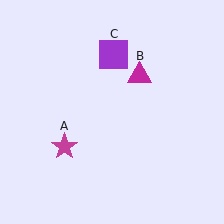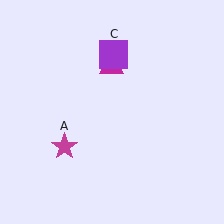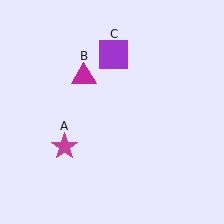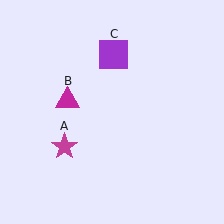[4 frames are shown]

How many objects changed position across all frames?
1 object changed position: magenta triangle (object B).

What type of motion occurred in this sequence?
The magenta triangle (object B) rotated counterclockwise around the center of the scene.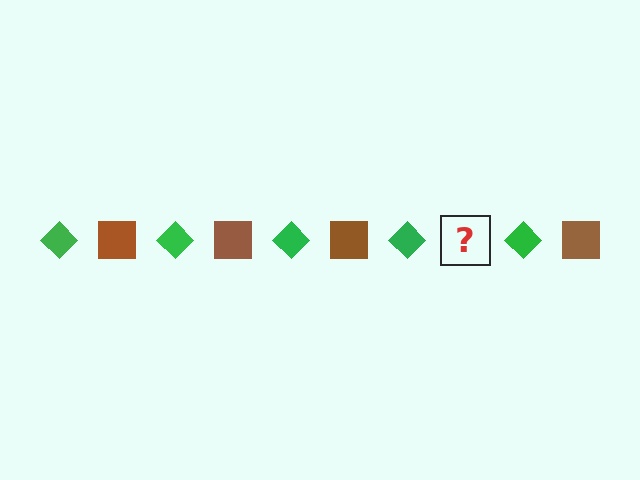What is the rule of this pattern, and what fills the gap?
The rule is that the pattern alternates between green diamond and brown square. The gap should be filled with a brown square.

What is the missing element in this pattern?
The missing element is a brown square.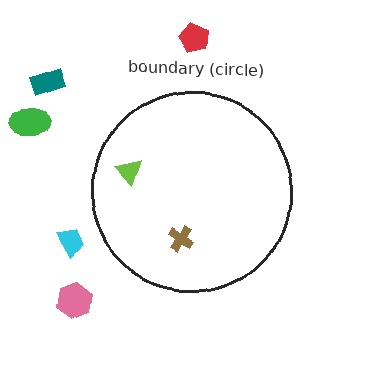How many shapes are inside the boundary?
2 inside, 5 outside.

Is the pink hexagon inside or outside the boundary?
Outside.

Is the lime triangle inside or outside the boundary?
Inside.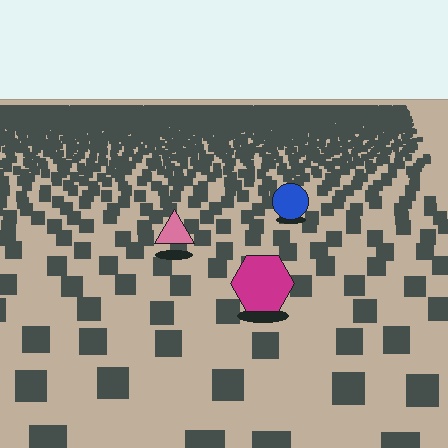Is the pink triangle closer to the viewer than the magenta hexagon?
No. The magenta hexagon is closer — you can tell from the texture gradient: the ground texture is coarser near it.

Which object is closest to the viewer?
The magenta hexagon is closest. The texture marks near it are larger and more spread out.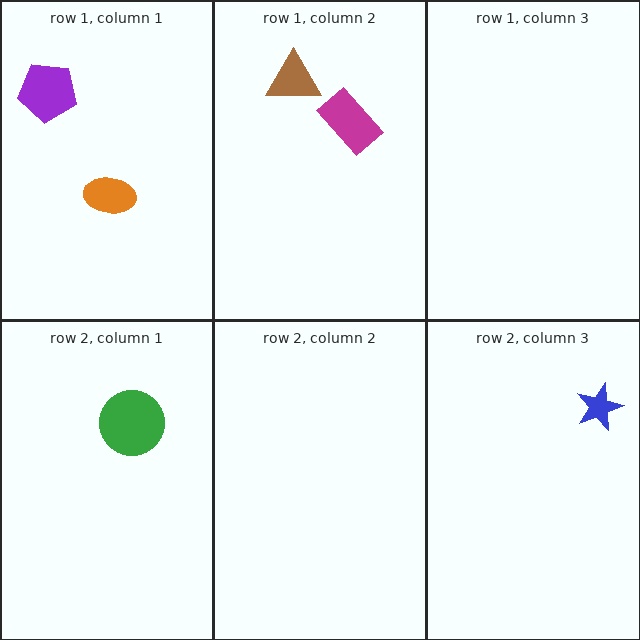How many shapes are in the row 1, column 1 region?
2.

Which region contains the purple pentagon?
The row 1, column 1 region.